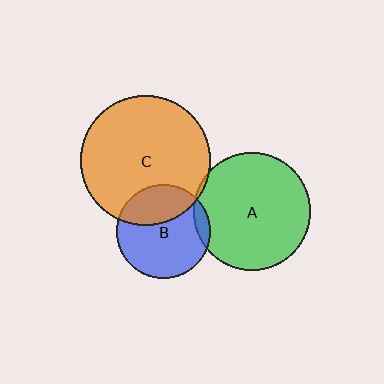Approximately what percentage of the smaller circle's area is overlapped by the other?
Approximately 10%.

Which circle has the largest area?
Circle C (orange).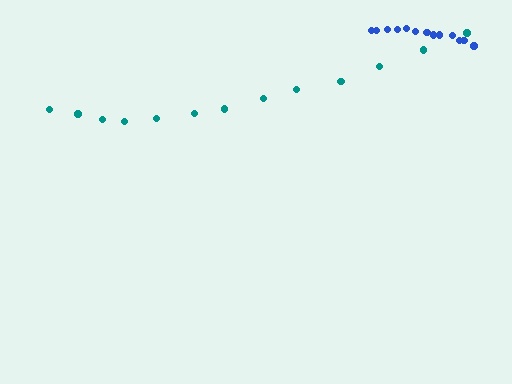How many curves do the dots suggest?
There are 2 distinct paths.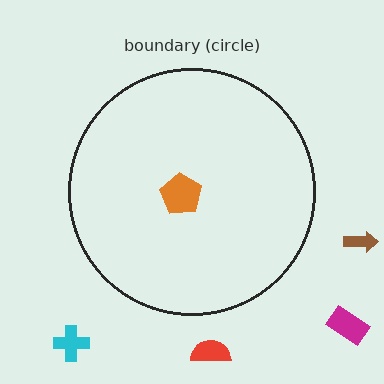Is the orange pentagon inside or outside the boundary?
Inside.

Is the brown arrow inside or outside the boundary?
Outside.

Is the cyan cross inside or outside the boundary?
Outside.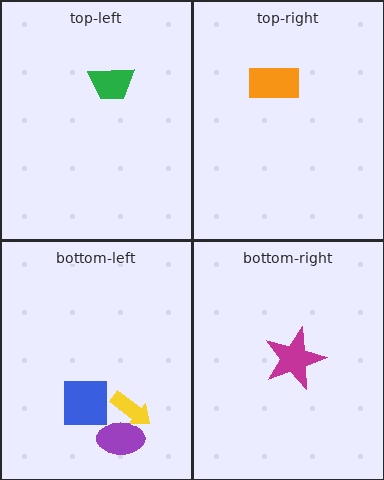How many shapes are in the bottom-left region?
3.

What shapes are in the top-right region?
The orange rectangle.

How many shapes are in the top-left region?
1.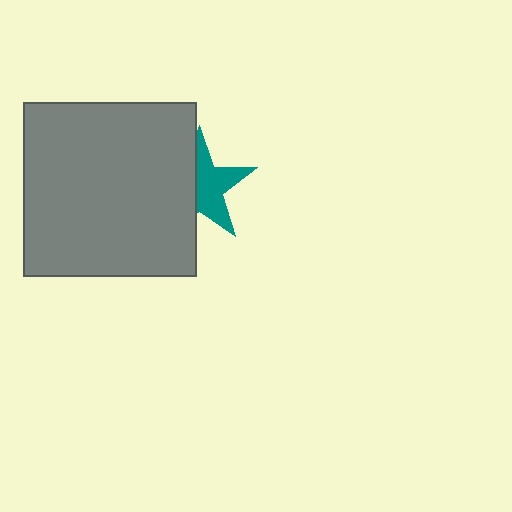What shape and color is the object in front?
The object in front is a gray square.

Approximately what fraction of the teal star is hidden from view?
Roughly 47% of the teal star is hidden behind the gray square.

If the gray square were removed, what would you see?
You would see the complete teal star.